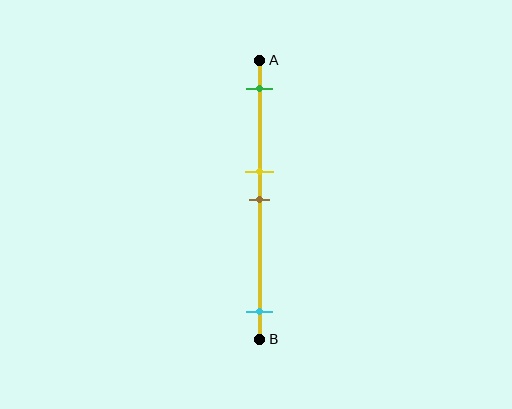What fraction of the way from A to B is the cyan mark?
The cyan mark is approximately 90% (0.9) of the way from A to B.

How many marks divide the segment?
There are 4 marks dividing the segment.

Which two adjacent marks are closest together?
The yellow and brown marks are the closest adjacent pair.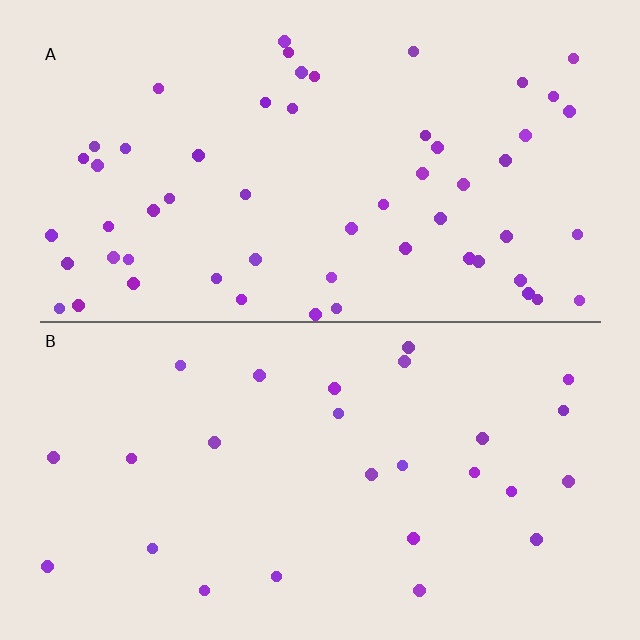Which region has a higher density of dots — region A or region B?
A (the top).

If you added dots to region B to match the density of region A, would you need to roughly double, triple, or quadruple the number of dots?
Approximately double.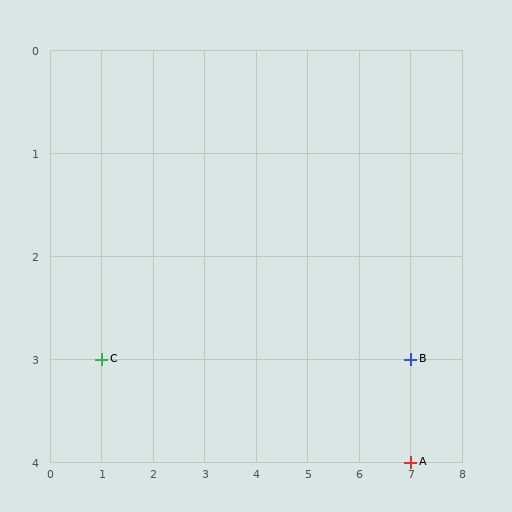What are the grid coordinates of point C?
Point C is at grid coordinates (1, 3).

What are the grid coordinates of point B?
Point B is at grid coordinates (7, 3).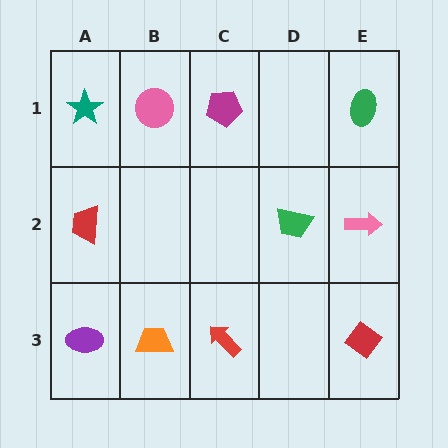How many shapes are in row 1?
4 shapes.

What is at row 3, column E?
A red diamond.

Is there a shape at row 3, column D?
No, that cell is empty.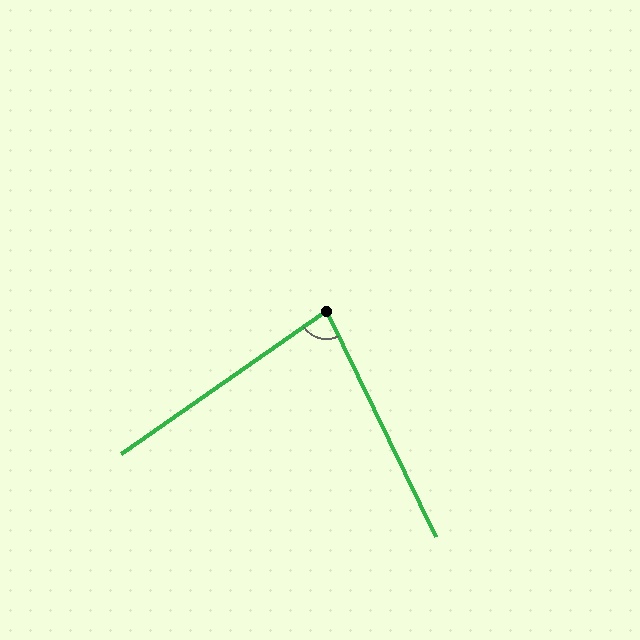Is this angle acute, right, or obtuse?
It is acute.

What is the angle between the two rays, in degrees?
Approximately 81 degrees.